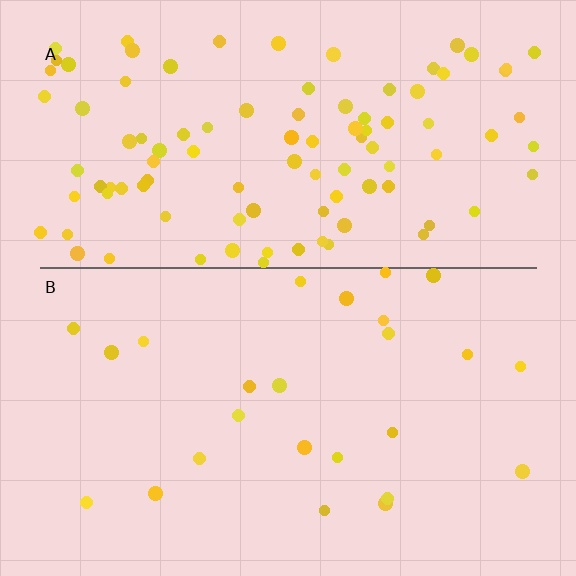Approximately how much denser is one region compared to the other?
Approximately 4.0× — region A over region B.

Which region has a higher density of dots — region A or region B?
A (the top).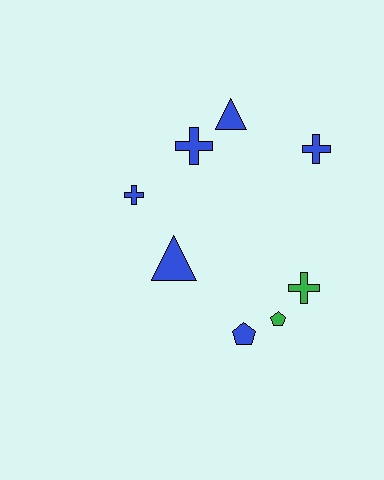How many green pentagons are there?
There is 1 green pentagon.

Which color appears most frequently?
Blue, with 6 objects.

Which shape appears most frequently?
Cross, with 4 objects.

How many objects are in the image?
There are 8 objects.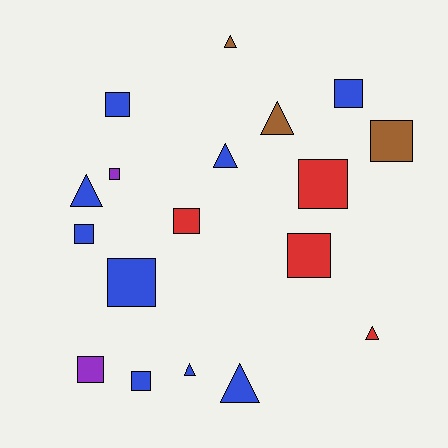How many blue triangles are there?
There are 4 blue triangles.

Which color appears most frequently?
Blue, with 9 objects.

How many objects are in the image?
There are 18 objects.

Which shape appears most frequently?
Square, with 11 objects.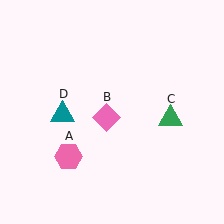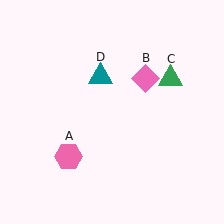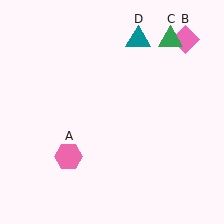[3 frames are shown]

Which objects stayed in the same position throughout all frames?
Pink hexagon (object A) remained stationary.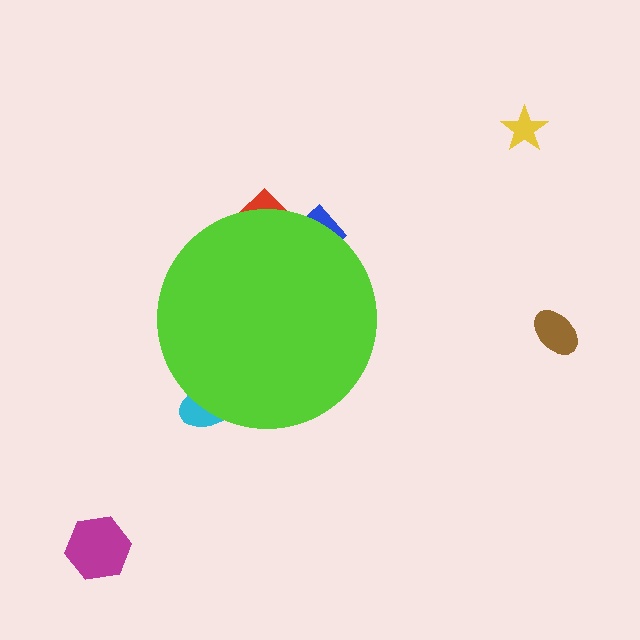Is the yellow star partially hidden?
No, the yellow star is fully visible.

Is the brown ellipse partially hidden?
No, the brown ellipse is fully visible.